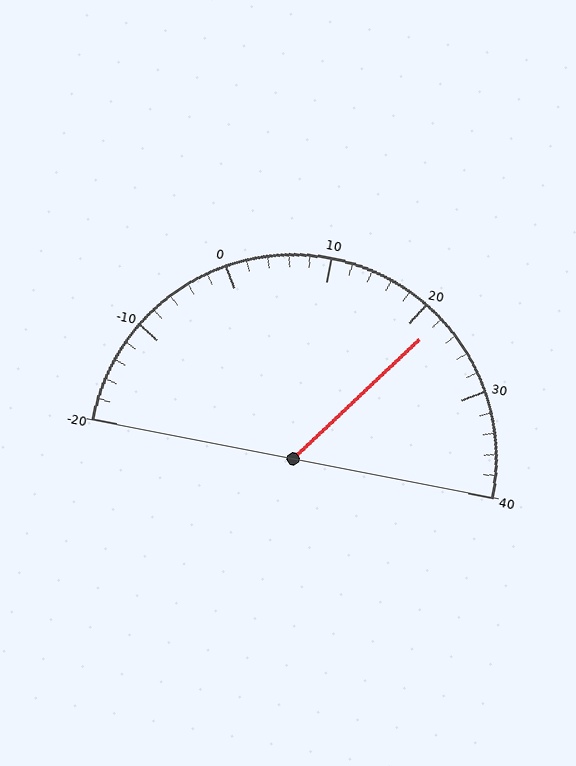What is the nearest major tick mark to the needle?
The nearest major tick mark is 20.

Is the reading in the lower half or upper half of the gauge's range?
The reading is in the upper half of the range (-20 to 40).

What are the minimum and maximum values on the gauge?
The gauge ranges from -20 to 40.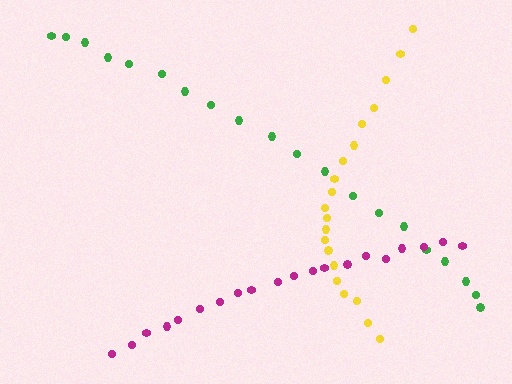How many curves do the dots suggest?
There are 3 distinct paths.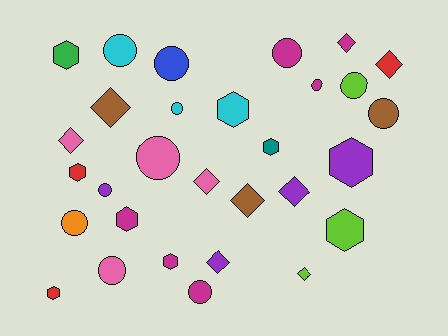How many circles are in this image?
There are 12 circles.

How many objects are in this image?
There are 30 objects.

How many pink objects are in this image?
There are 4 pink objects.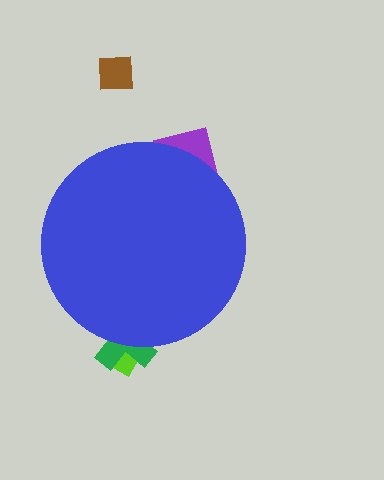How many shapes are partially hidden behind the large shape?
3 shapes are partially hidden.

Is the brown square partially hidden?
No, the brown square is fully visible.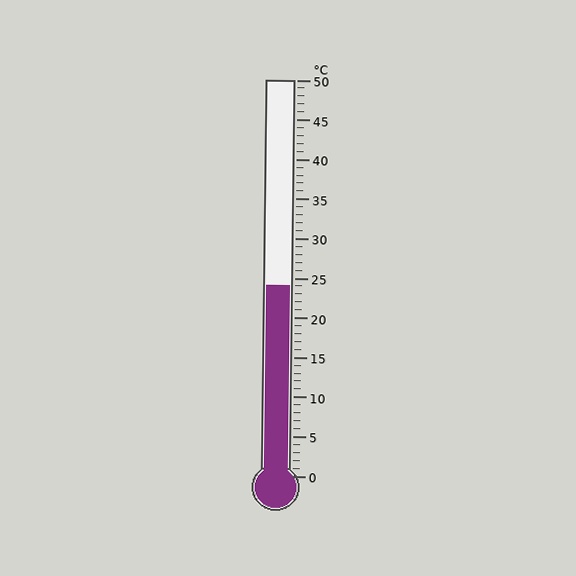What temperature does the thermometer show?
The thermometer shows approximately 24°C.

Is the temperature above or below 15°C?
The temperature is above 15°C.